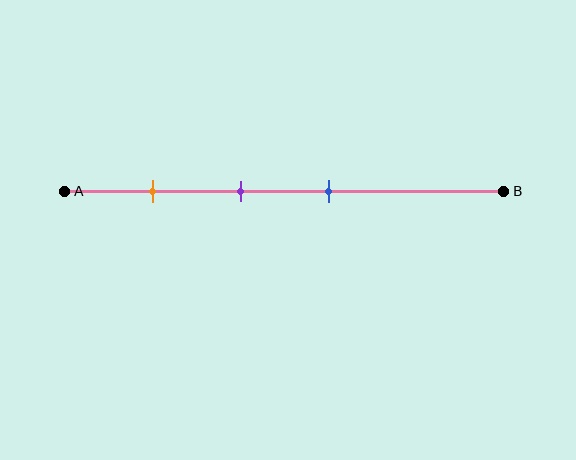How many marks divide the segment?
There are 3 marks dividing the segment.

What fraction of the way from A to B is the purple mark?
The purple mark is approximately 40% (0.4) of the way from A to B.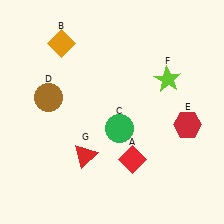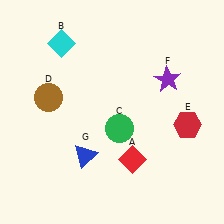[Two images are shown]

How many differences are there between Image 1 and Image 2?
There are 3 differences between the two images.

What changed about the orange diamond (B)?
In Image 1, B is orange. In Image 2, it changed to cyan.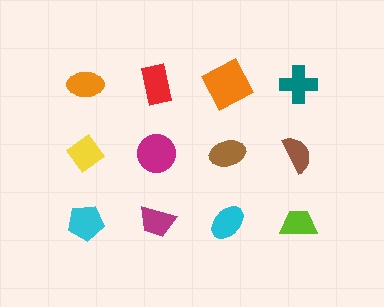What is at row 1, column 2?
A red rectangle.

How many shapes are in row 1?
4 shapes.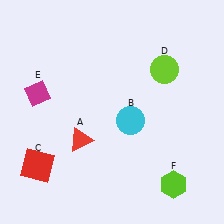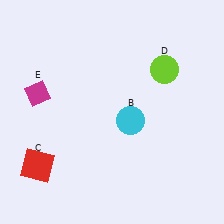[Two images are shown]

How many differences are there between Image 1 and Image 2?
There are 2 differences between the two images.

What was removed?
The red triangle (A), the lime hexagon (F) were removed in Image 2.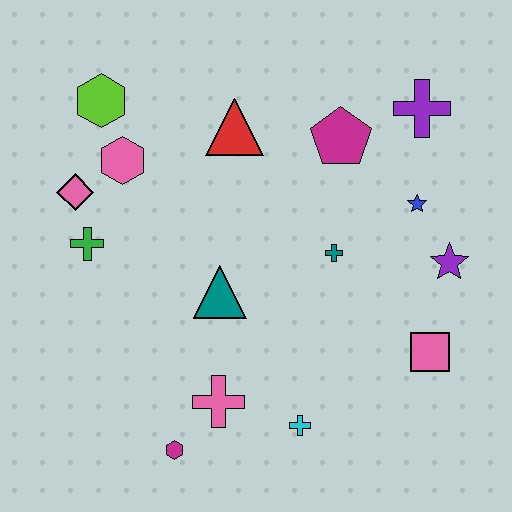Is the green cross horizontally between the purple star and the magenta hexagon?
No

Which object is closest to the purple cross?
The magenta pentagon is closest to the purple cross.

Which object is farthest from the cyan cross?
The lime hexagon is farthest from the cyan cross.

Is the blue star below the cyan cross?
No